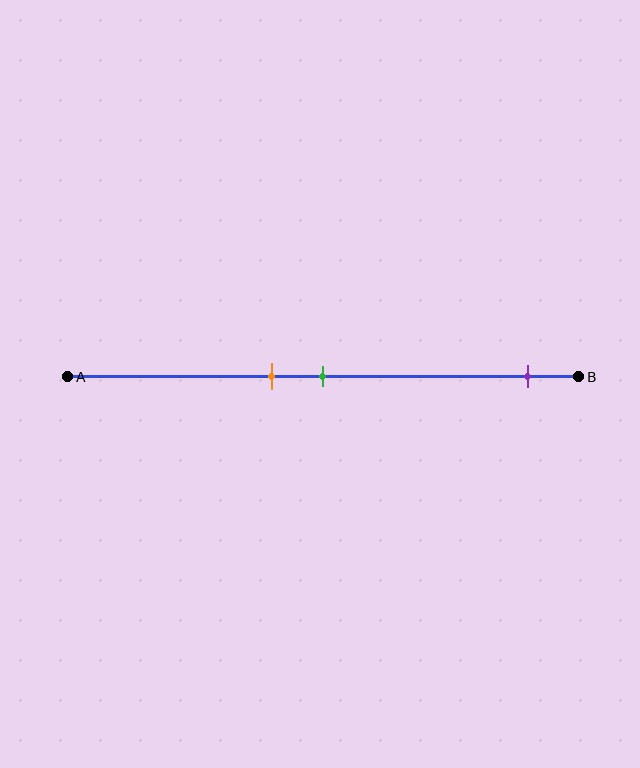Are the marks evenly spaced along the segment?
No, the marks are not evenly spaced.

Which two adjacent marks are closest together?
The orange and green marks are the closest adjacent pair.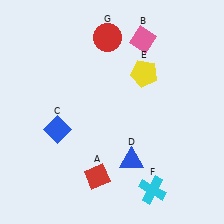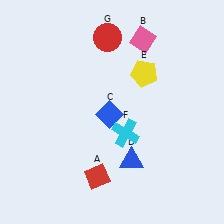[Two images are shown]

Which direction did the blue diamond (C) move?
The blue diamond (C) moved right.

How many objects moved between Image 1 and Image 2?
2 objects moved between the two images.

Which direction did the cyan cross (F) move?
The cyan cross (F) moved up.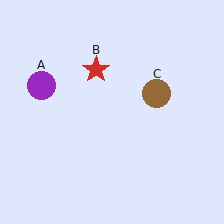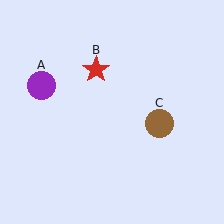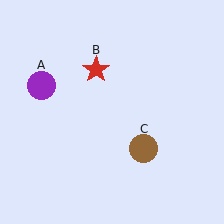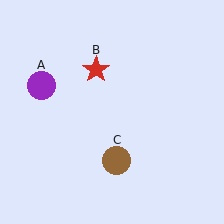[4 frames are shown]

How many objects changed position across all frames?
1 object changed position: brown circle (object C).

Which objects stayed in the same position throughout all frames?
Purple circle (object A) and red star (object B) remained stationary.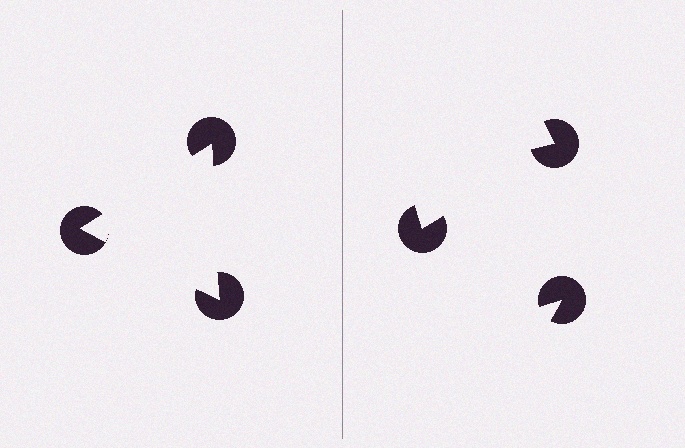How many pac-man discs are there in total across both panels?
6 — 3 on each side.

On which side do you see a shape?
An illusory triangle appears on the left side. On the right side the wedge cuts are rotated, so no coherent shape forms.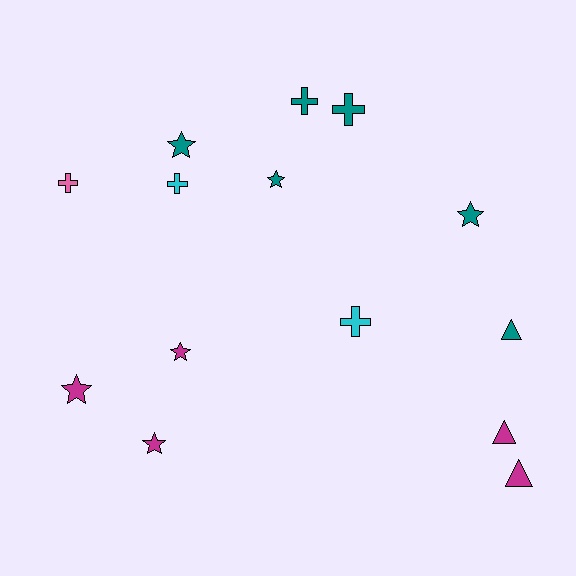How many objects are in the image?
There are 14 objects.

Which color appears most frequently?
Teal, with 6 objects.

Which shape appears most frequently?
Star, with 6 objects.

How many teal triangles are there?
There is 1 teal triangle.